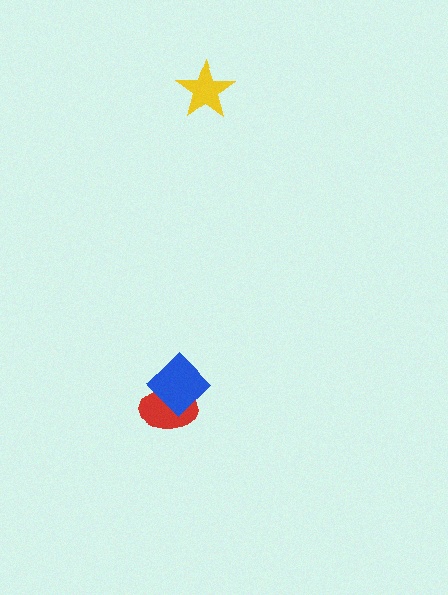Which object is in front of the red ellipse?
The blue diamond is in front of the red ellipse.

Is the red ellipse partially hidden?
Yes, it is partially covered by another shape.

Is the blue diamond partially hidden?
No, no other shape covers it.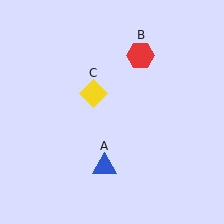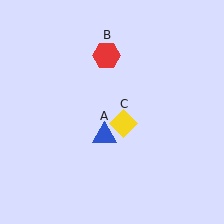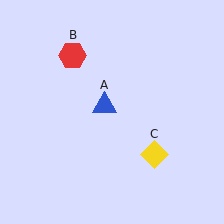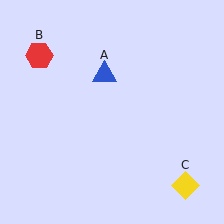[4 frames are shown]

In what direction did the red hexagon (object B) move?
The red hexagon (object B) moved left.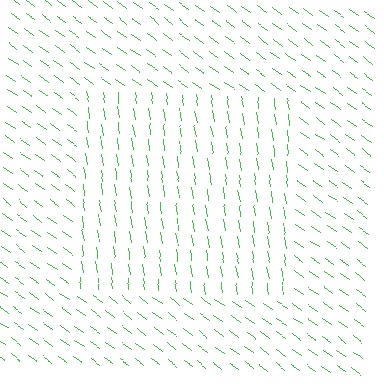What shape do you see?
I see a rectangle.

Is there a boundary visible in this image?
Yes, there is a texture boundary formed by a change in line orientation.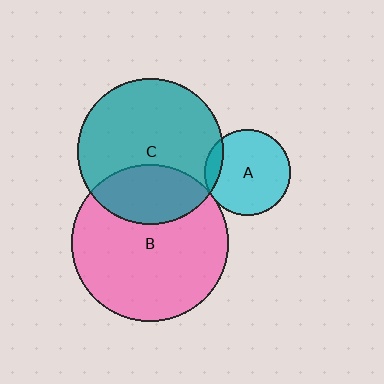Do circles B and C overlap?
Yes.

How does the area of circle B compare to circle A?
Approximately 3.4 times.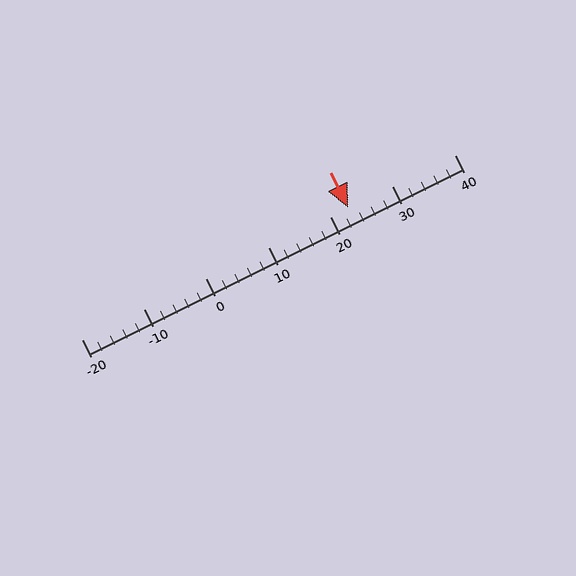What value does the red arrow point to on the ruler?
The red arrow points to approximately 23.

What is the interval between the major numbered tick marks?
The major tick marks are spaced 10 units apart.